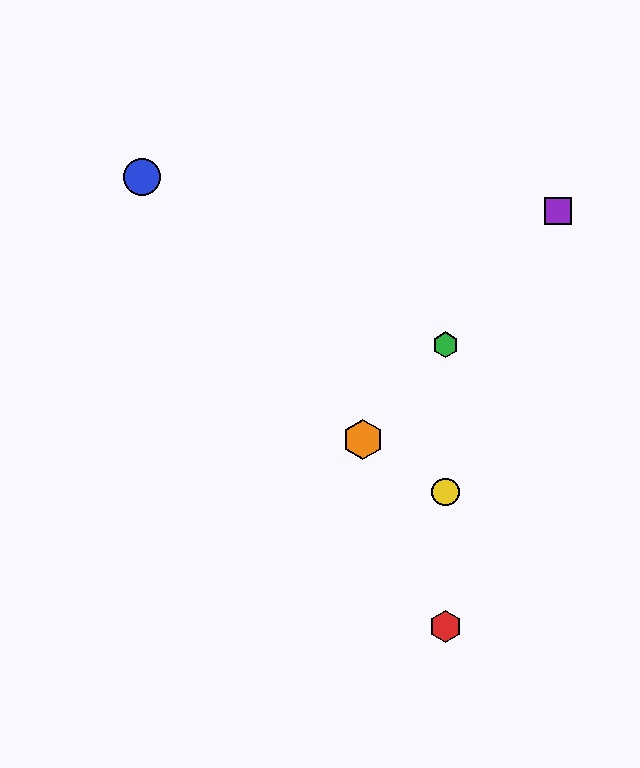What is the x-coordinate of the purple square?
The purple square is at x≈558.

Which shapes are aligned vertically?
The red hexagon, the green hexagon, the yellow circle are aligned vertically.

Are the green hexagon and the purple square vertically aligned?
No, the green hexagon is at x≈445 and the purple square is at x≈558.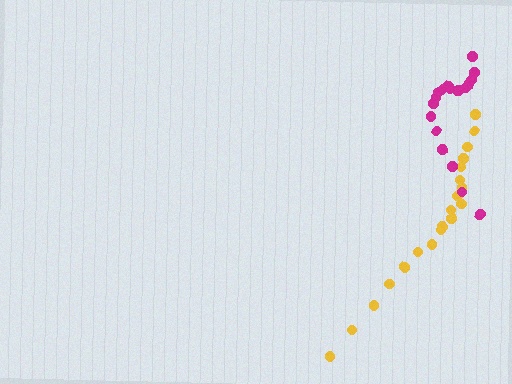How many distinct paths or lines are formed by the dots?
There are 2 distinct paths.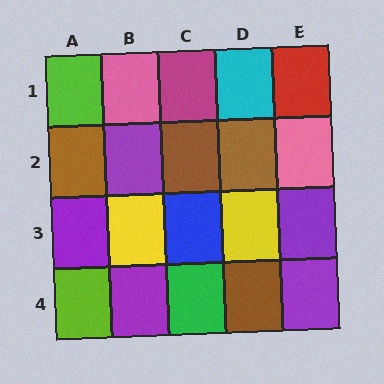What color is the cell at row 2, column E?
Pink.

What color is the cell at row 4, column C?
Green.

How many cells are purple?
5 cells are purple.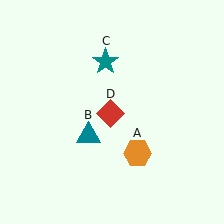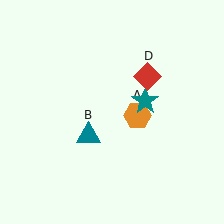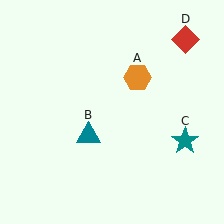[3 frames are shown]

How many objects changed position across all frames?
3 objects changed position: orange hexagon (object A), teal star (object C), red diamond (object D).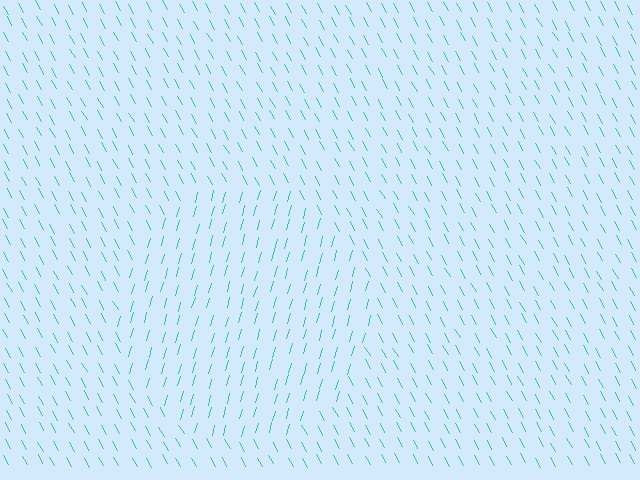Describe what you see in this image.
The image is filled with small cyan line segments. A circle region in the image has lines oriented differently from the surrounding lines, creating a visible texture boundary.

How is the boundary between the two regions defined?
The boundary is defined purely by a change in line orientation (approximately 45 degrees difference). All lines are the same color and thickness.